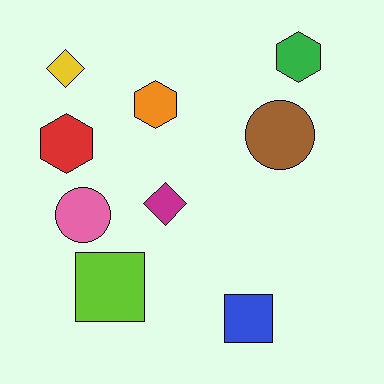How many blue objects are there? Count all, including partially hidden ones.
There is 1 blue object.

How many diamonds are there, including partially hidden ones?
There are 2 diamonds.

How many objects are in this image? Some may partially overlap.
There are 9 objects.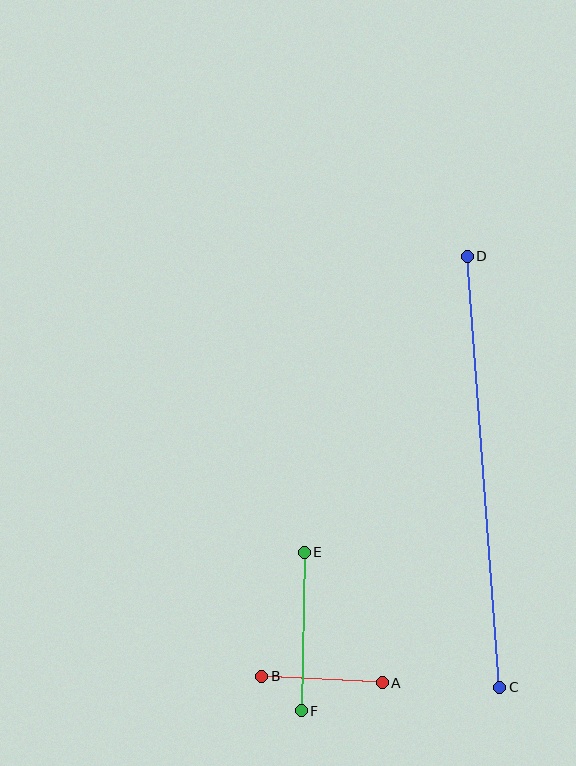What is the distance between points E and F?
The distance is approximately 159 pixels.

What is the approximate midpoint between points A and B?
The midpoint is at approximately (322, 680) pixels.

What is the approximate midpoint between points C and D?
The midpoint is at approximately (483, 472) pixels.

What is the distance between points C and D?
The distance is approximately 433 pixels.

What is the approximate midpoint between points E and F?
The midpoint is at approximately (303, 631) pixels.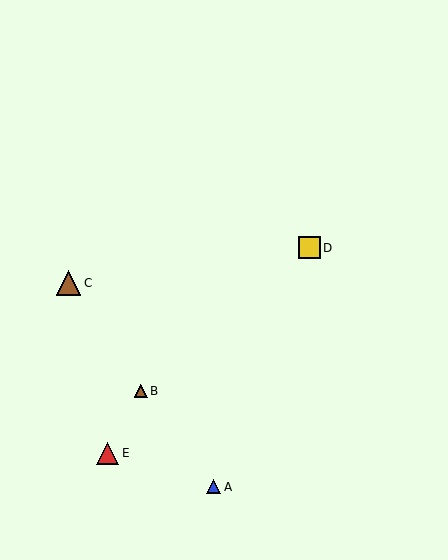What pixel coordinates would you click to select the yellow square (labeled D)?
Click at (309, 248) to select the yellow square D.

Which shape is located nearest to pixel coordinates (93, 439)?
The red triangle (labeled E) at (108, 453) is nearest to that location.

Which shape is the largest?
The brown triangle (labeled C) is the largest.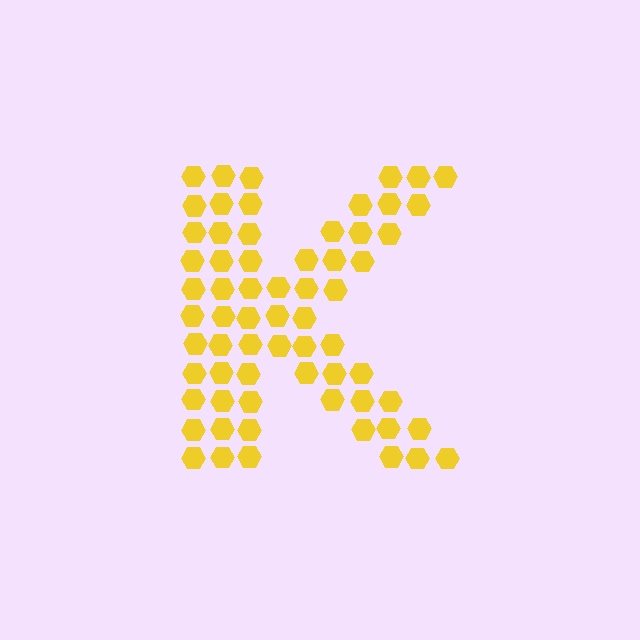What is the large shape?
The large shape is the letter K.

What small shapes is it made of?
It is made of small hexagons.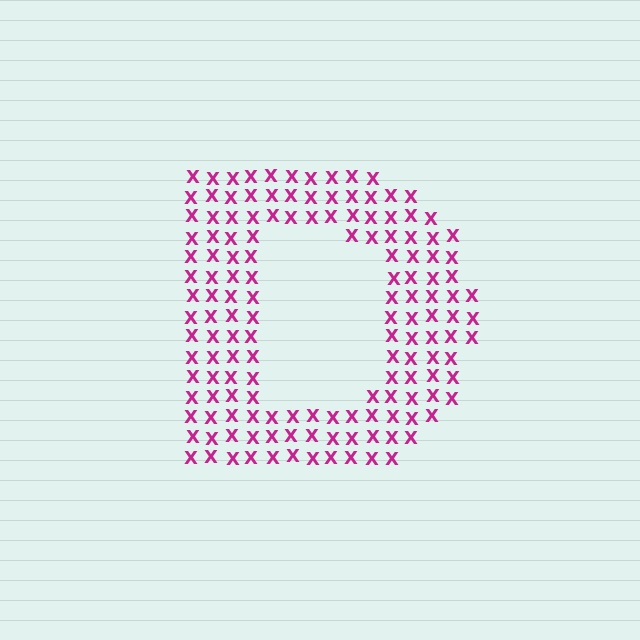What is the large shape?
The large shape is the letter D.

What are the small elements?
The small elements are letter X's.